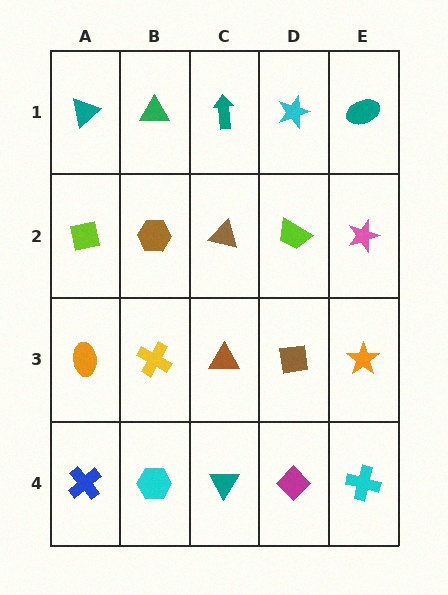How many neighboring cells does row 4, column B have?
3.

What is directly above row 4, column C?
A brown triangle.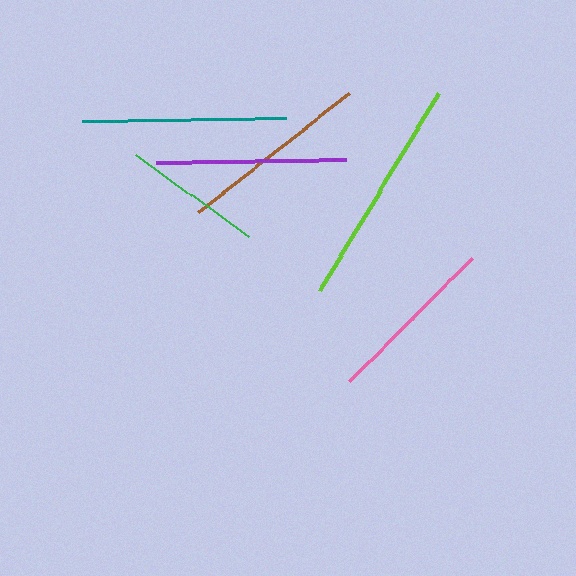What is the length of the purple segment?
The purple segment is approximately 190 pixels long.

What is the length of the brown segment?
The brown segment is approximately 193 pixels long.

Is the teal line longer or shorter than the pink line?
The teal line is longer than the pink line.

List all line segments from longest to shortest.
From longest to shortest: lime, teal, brown, purple, pink, green.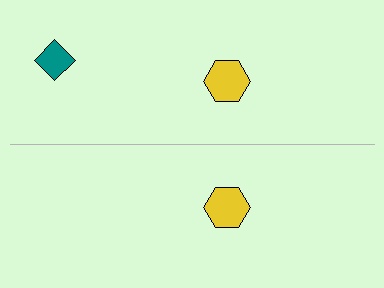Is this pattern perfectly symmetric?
No, the pattern is not perfectly symmetric. A teal diamond is missing from the bottom side.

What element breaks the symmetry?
A teal diamond is missing from the bottom side.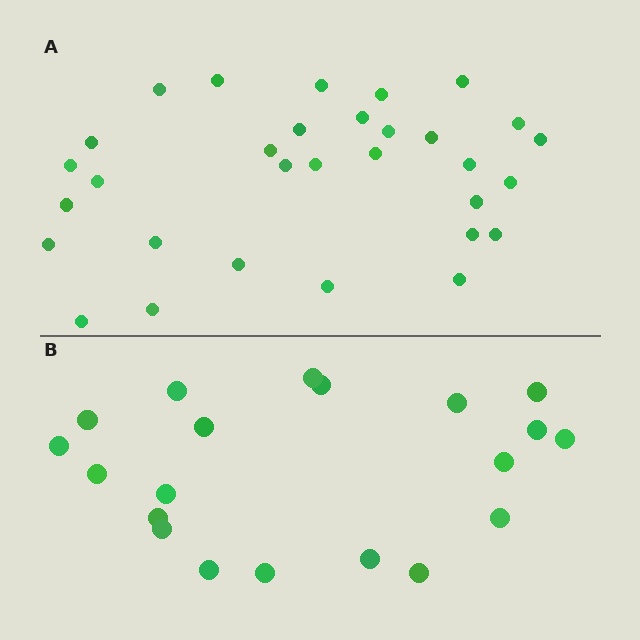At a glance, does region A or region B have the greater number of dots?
Region A (the top region) has more dots.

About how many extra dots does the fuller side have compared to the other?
Region A has roughly 12 or so more dots than region B.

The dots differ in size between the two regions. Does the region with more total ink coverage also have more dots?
No. Region B has more total ink coverage because its dots are larger, but region A actually contains more individual dots. Total area can be misleading — the number of items is what matters here.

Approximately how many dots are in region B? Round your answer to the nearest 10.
About 20 dots.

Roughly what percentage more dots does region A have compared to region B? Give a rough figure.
About 55% more.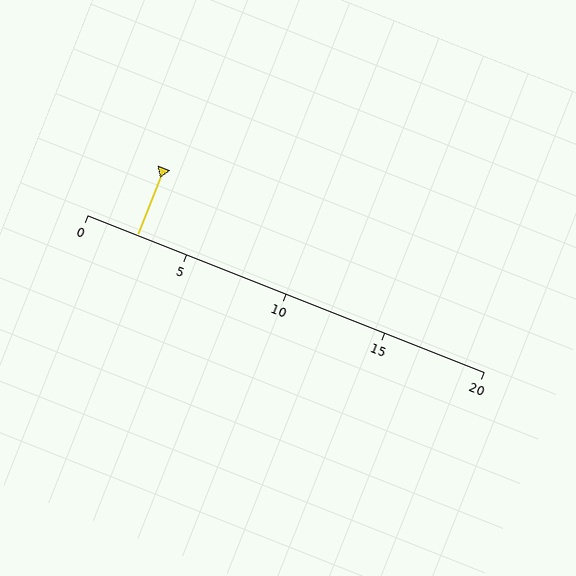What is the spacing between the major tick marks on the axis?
The major ticks are spaced 5 apart.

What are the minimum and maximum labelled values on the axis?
The axis runs from 0 to 20.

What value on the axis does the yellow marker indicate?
The marker indicates approximately 2.5.